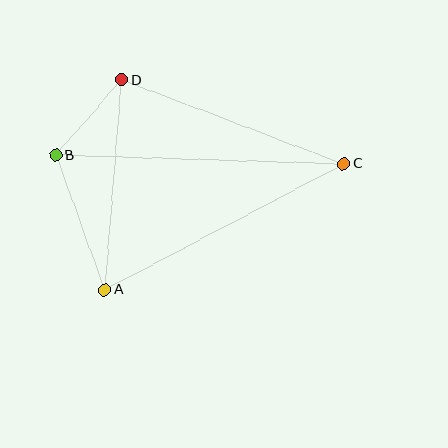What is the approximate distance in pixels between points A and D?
The distance between A and D is approximately 211 pixels.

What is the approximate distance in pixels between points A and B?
The distance between A and B is approximately 144 pixels.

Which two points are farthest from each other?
Points B and C are farthest from each other.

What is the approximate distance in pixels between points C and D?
The distance between C and D is approximately 237 pixels.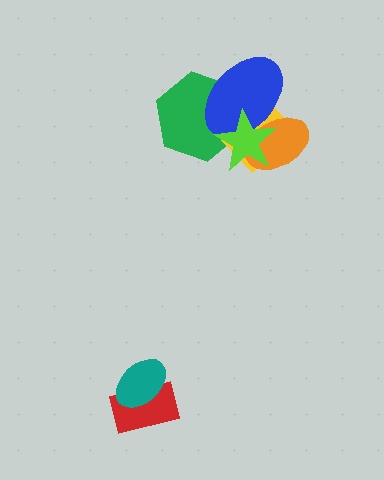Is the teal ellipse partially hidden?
No, no other shape covers it.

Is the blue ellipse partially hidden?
Yes, it is partially covered by another shape.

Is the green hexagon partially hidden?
Yes, it is partially covered by another shape.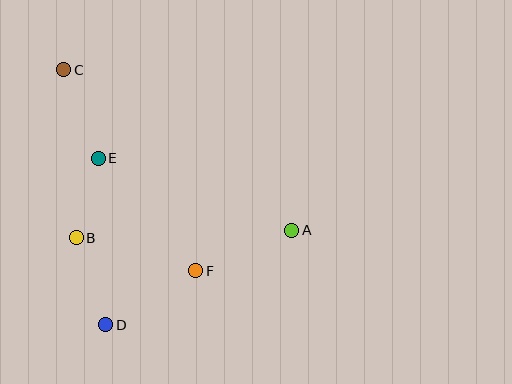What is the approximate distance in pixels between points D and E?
The distance between D and E is approximately 167 pixels.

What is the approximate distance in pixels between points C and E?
The distance between C and E is approximately 95 pixels.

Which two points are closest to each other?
Points B and E are closest to each other.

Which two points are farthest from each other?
Points A and C are farthest from each other.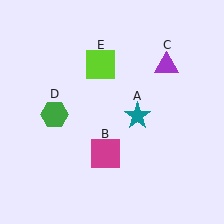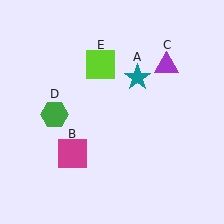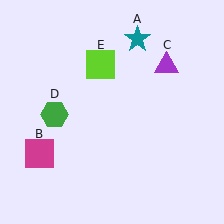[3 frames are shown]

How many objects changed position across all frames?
2 objects changed position: teal star (object A), magenta square (object B).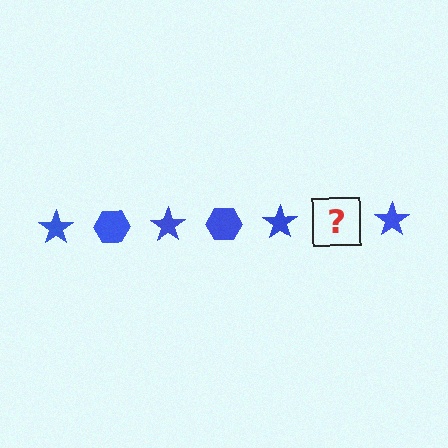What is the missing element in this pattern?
The missing element is a blue hexagon.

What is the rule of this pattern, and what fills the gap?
The rule is that the pattern cycles through star, hexagon shapes in blue. The gap should be filled with a blue hexagon.